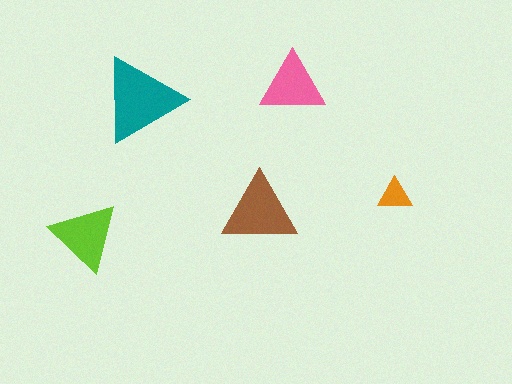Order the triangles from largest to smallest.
the teal one, the brown one, the lime one, the pink one, the orange one.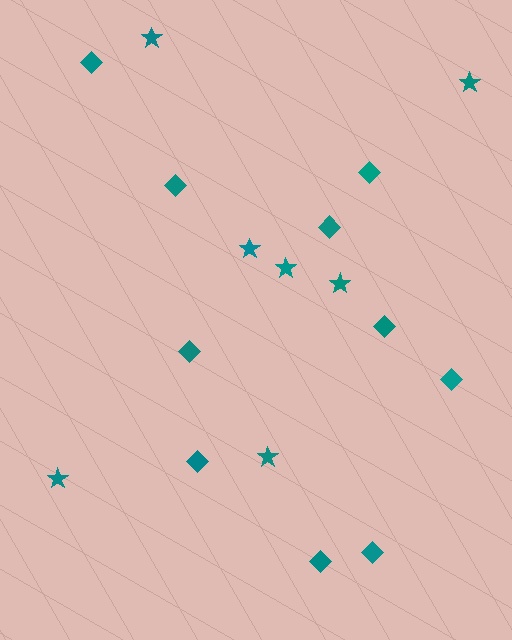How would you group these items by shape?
There are 2 groups: one group of diamonds (10) and one group of stars (7).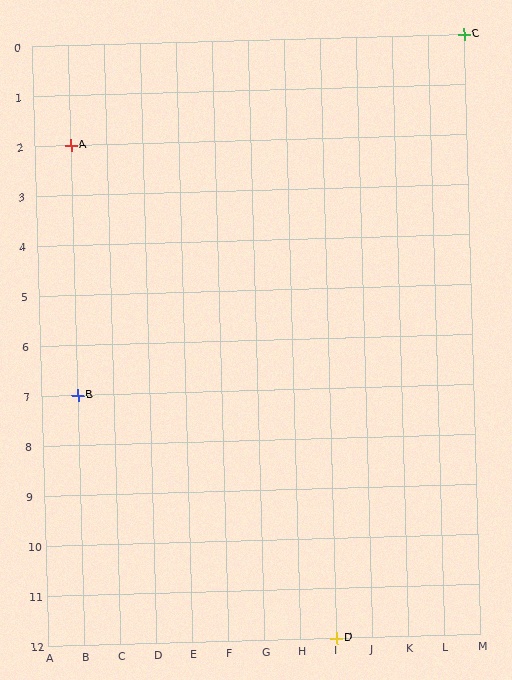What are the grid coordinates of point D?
Point D is at grid coordinates (I, 12).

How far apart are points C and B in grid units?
Points C and B are 11 columns and 7 rows apart (about 13.0 grid units diagonally).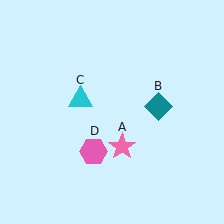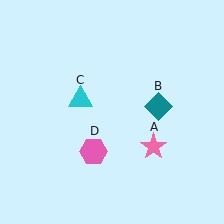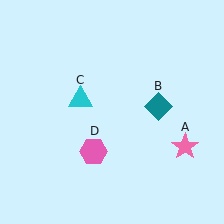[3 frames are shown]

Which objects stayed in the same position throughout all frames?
Teal diamond (object B) and cyan triangle (object C) and pink hexagon (object D) remained stationary.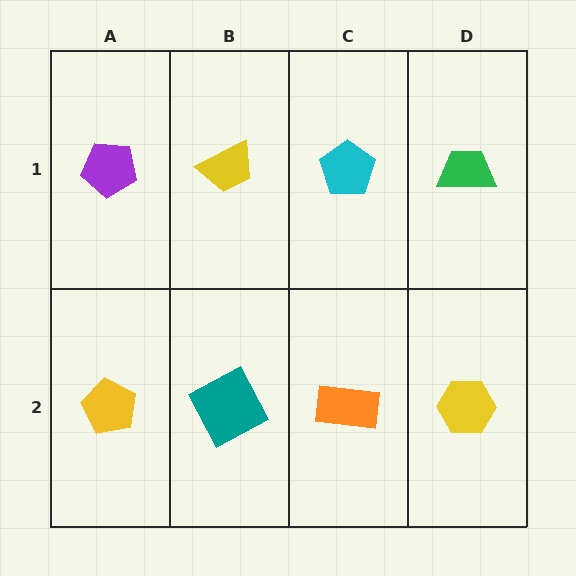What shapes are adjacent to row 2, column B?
A yellow trapezoid (row 1, column B), a yellow pentagon (row 2, column A), an orange rectangle (row 2, column C).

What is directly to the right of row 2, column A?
A teal square.